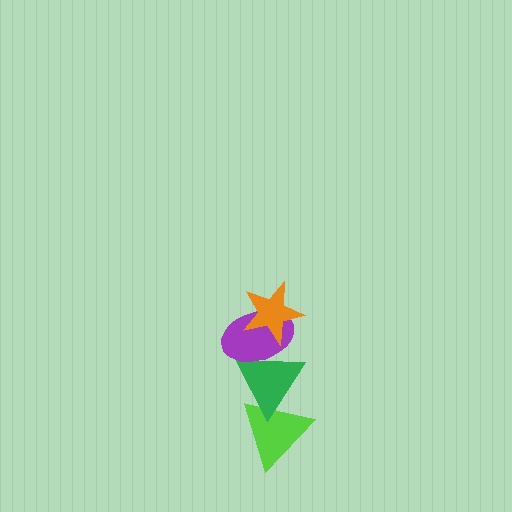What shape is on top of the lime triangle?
The green triangle is on top of the lime triangle.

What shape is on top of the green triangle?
The purple ellipse is on top of the green triangle.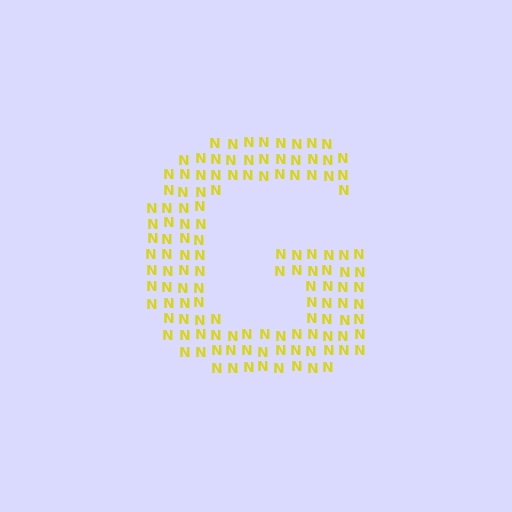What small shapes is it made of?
It is made of small letter N's.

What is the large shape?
The large shape is the letter G.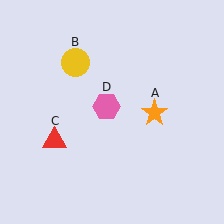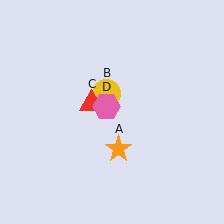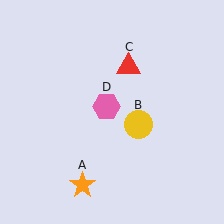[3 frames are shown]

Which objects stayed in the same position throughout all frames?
Pink hexagon (object D) remained stationary.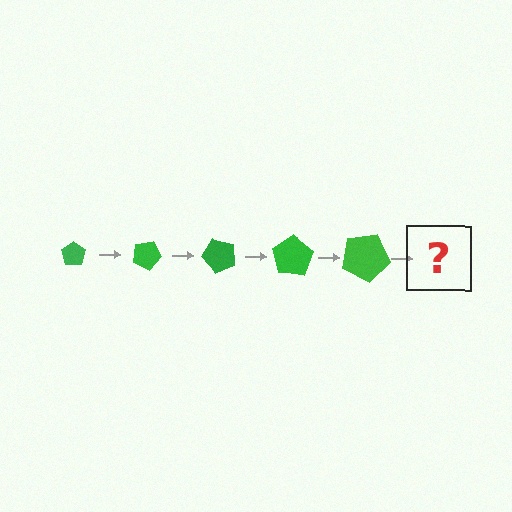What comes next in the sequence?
The next element should be a pentagon, larger than the previous one and rotated 125 degrees from the start.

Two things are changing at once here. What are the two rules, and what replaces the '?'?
The two rules are that the pentagon grows larger each step and it rotates 25 degrees each step. The '?' should be a pentagon, larger than the previous one and rotated 125 degrees from the start.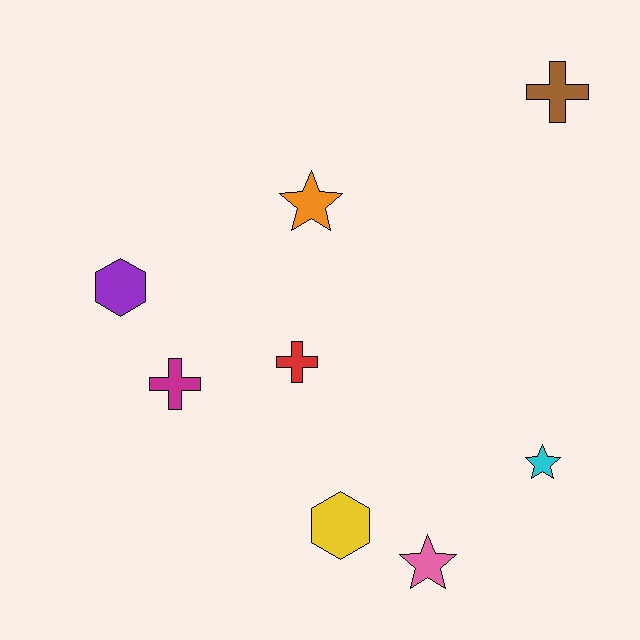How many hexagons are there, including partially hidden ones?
There are 2 hexagons.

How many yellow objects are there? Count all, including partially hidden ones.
There is 1 yellow object.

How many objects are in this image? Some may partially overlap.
There are 8 objects.